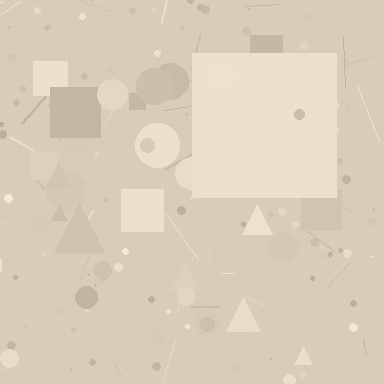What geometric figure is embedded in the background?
A square is embedded in the background.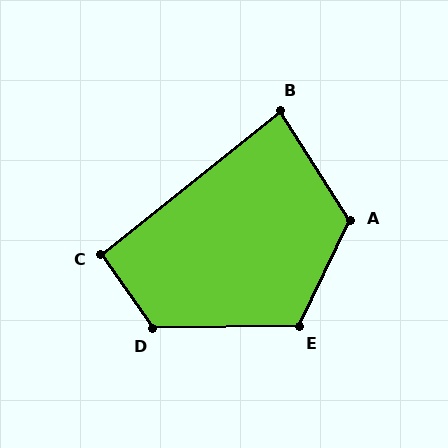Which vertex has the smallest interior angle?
B, at approximately 84 degrees.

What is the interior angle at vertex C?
Approximately 94 degrees (approximately right).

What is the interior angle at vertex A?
Approximately 121 degrees (obtuse).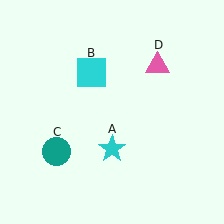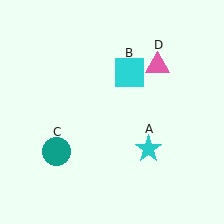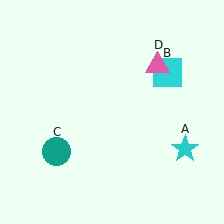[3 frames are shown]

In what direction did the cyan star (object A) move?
The cyan star (object A) moved right.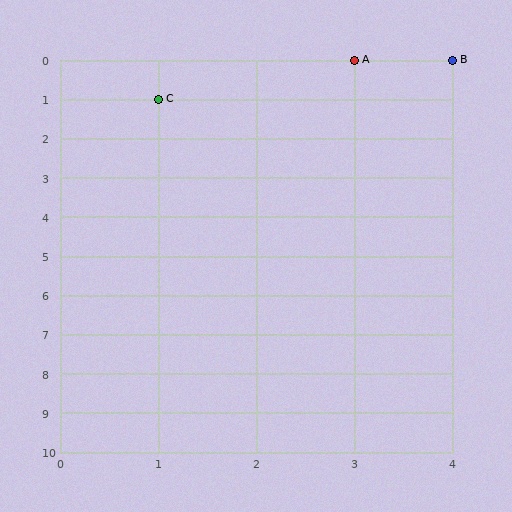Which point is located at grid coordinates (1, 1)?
Point C is at (1, 1).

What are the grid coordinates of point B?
Point B is at grid coordinates (4, 0).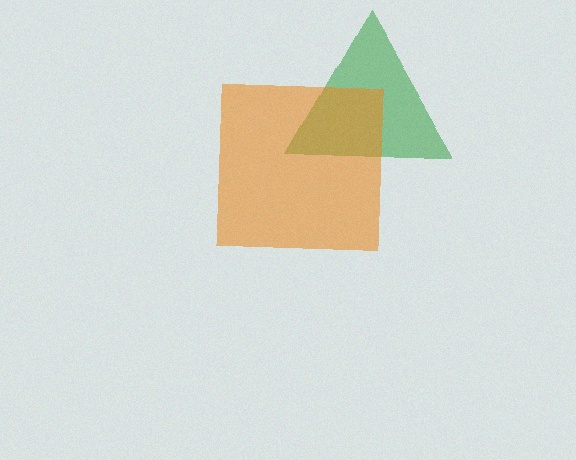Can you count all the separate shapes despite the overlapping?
Yes, there are 2 separate shapes.